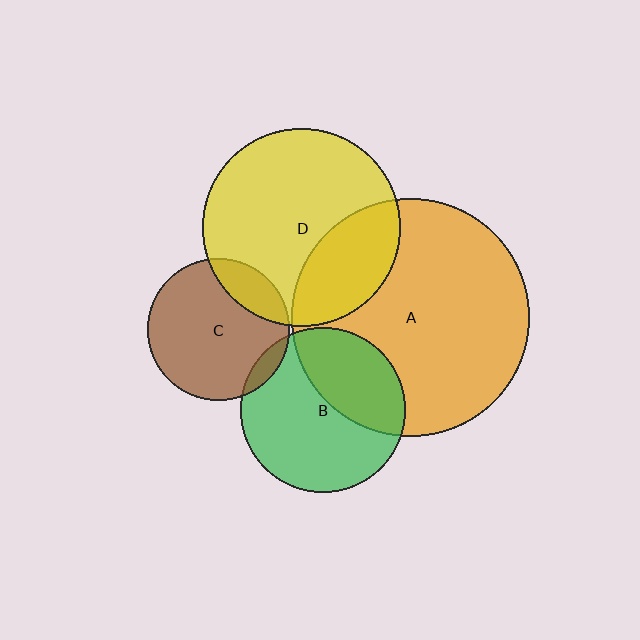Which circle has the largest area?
Circle A (orange).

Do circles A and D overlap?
Yes.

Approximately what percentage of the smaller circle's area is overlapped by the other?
Approximately 30%.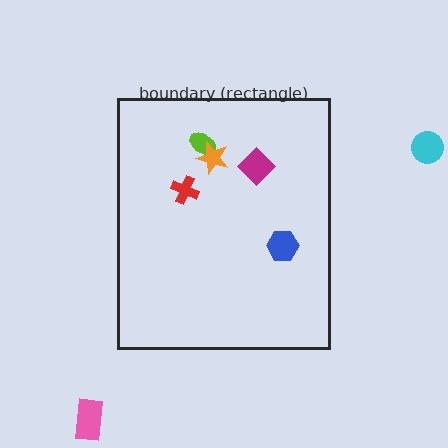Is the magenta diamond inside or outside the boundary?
Inside.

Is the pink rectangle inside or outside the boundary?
Outside.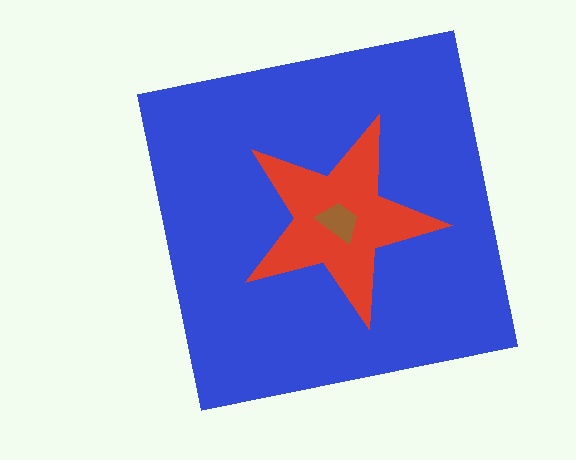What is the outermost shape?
The blue square.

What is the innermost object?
The brown trapezoid.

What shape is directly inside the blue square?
The red star.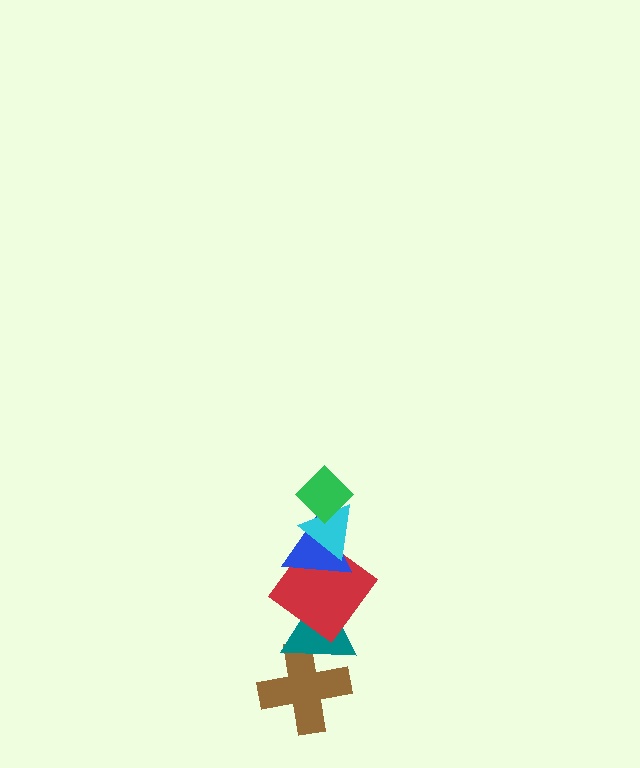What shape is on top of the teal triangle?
The red diamond is on top of the teal triangle.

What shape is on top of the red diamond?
The blue triangle is on top of the red diamond.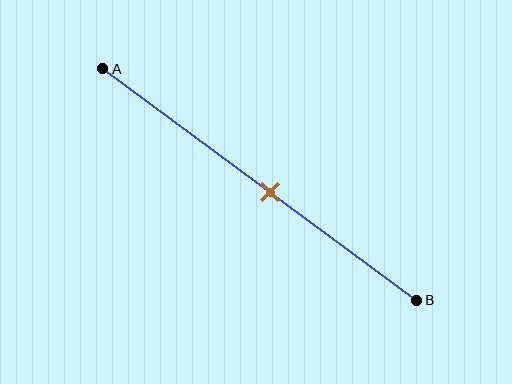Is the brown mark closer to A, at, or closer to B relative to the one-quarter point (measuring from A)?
The brown mark is closer to point B than the one-quarter point of segment AB.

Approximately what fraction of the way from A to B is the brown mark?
The brown mark is approximately 55% of the way from A to B.